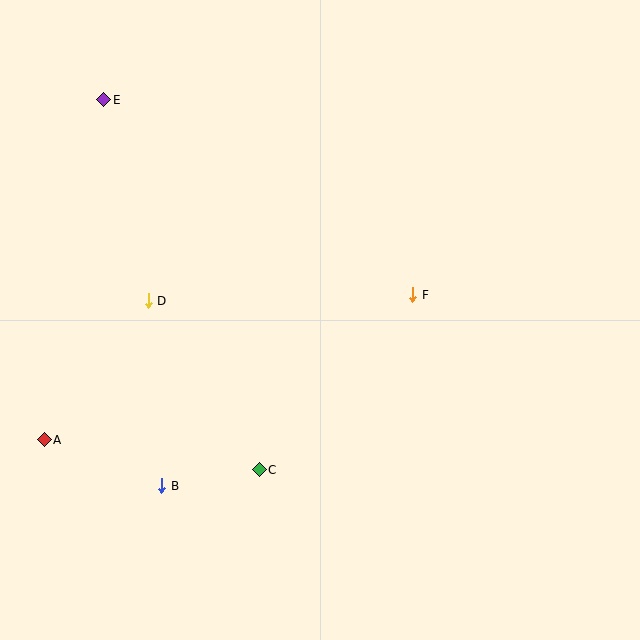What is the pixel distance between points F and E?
The distance between F and E is 365 pixels.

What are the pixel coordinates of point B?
Point B is at (162, 486).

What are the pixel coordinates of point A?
Point A is at (44, 440).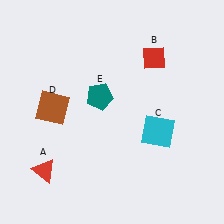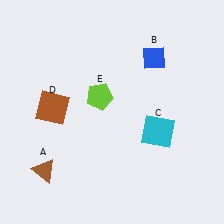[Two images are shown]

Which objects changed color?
A changed from red to brown. B changed from red to blue. E changed from teal to lime.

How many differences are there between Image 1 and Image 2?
There are 3 differences between the two images.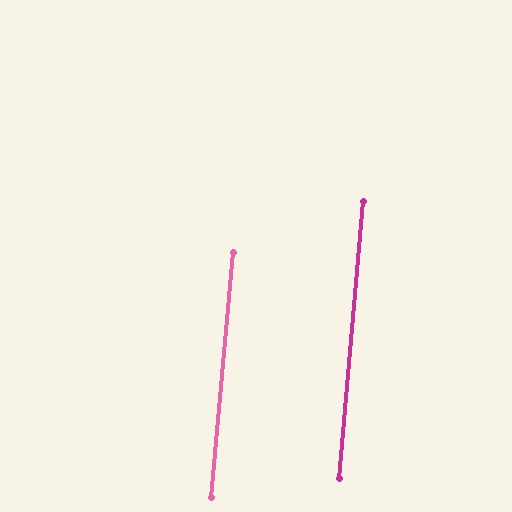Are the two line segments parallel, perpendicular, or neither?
Parallel — their directions differ by only 0.3°.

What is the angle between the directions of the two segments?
Approximately 0 degrees.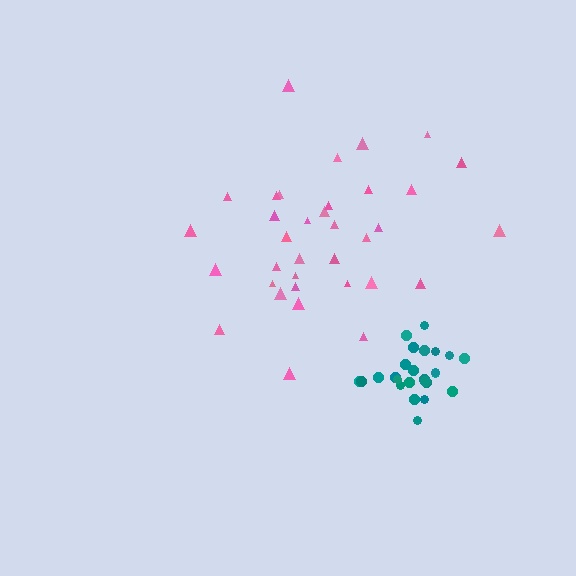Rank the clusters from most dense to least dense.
teal, pink.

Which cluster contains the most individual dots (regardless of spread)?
Pink (35).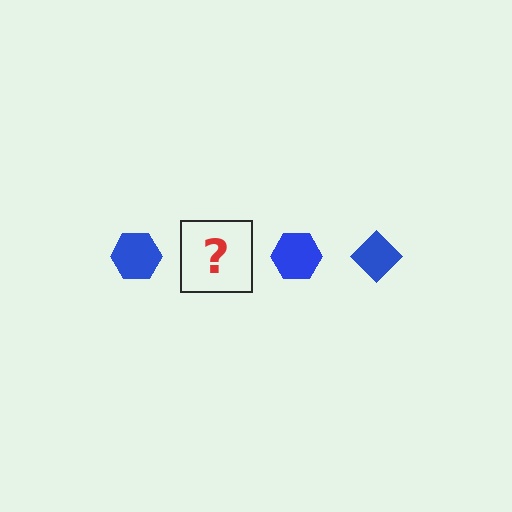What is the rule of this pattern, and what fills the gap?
The rule is that the pattern cycles through hexagon, diamond shapes in blue. The gap should be filled with a blue diamond.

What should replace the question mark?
The question mark should be replaced with a blue diamond.